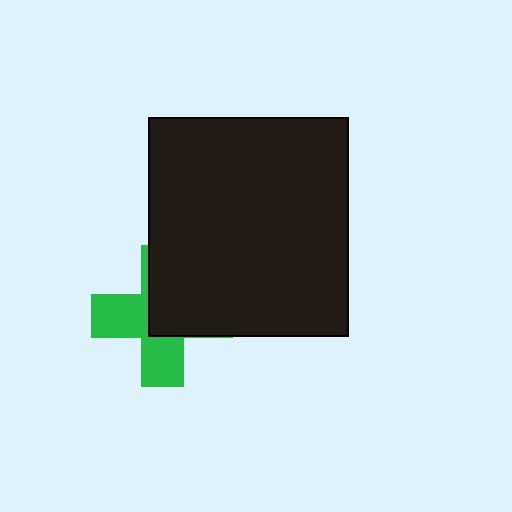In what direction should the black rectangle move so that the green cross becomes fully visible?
The black rectangle should move toward the upper-right. That is the shortest direction to clear the overlap and leave the green cross fully visible.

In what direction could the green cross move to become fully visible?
The green cross could move toward the lower-left. That would shift it out from behind the black rectangle entirely.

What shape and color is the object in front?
The object in front is a black rectangle.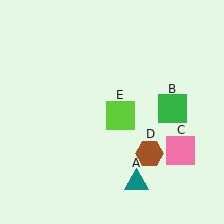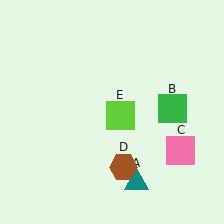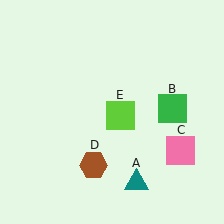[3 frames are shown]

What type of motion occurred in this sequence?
The brown hexagon (object D) rotated clockwise around the center of the scene.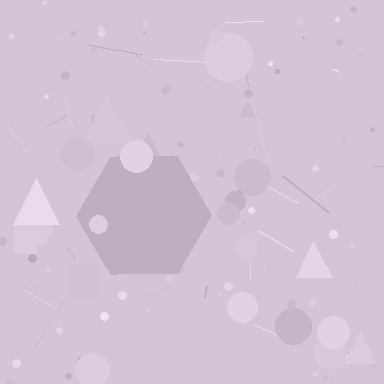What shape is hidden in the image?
A hexagon is hidden in the image.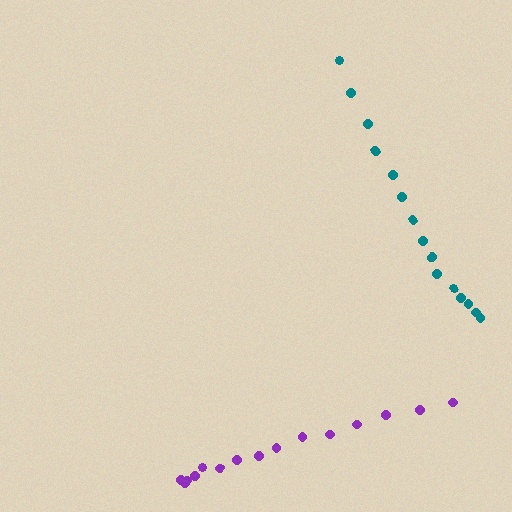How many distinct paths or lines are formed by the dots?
There are 2 distinct paths.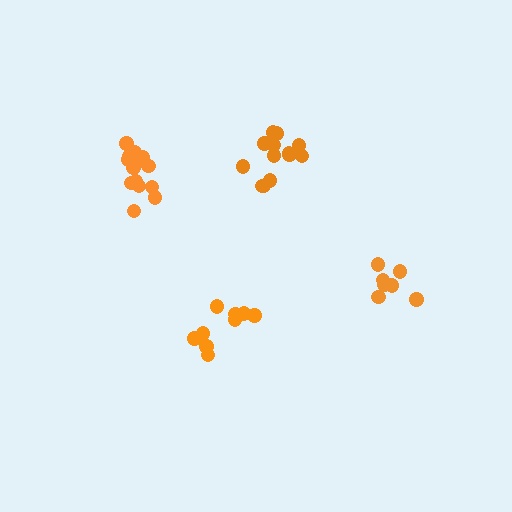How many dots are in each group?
Group 1: 9 dots, Group 2: 13 dots, Group 3: 13 dots, Group 4: 7 dots (42 total).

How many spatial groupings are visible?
There are 4 spatial groupings.